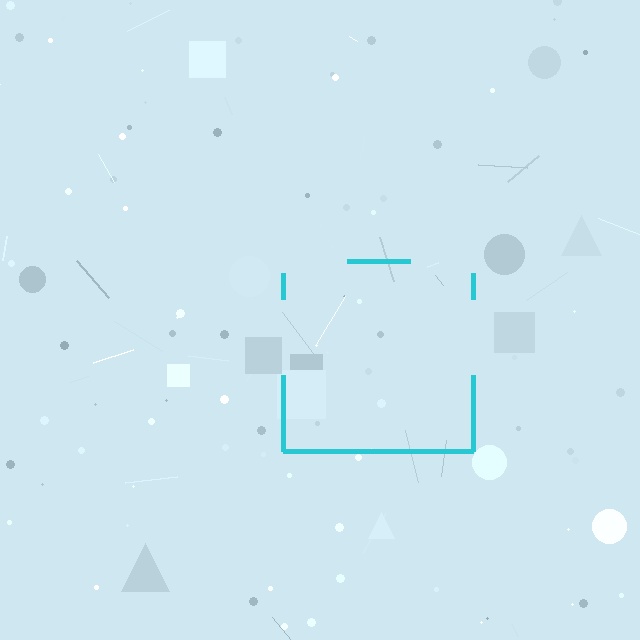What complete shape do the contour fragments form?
The contour fragments form a square.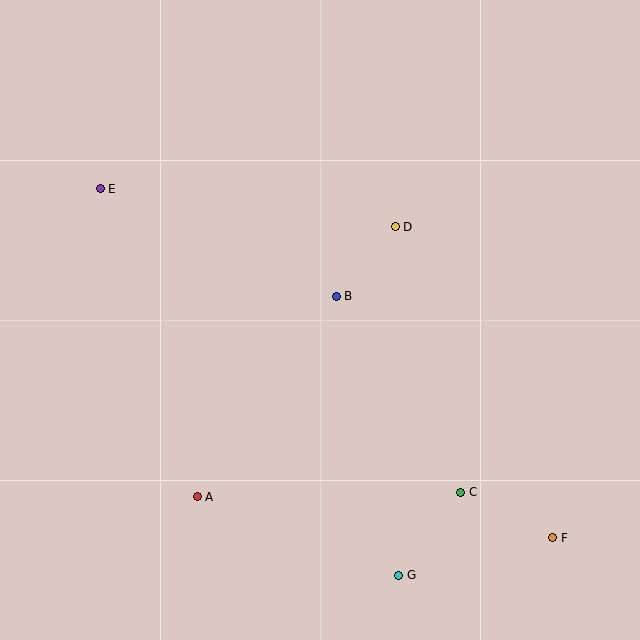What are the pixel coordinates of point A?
Point A is at (197, 497).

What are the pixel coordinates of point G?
Point G is at (399, 575).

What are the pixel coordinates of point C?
Point C is at (461, 492).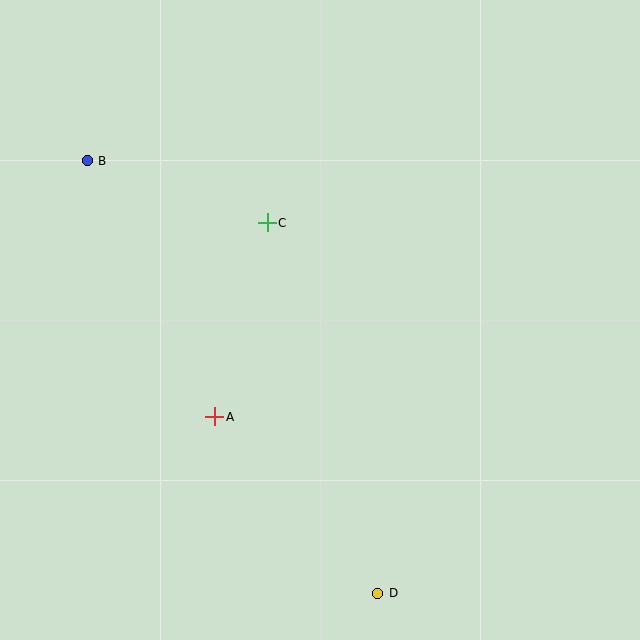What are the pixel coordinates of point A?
Point A is at (215, 417).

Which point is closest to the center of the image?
Point C at (267, 223) is closest to the center.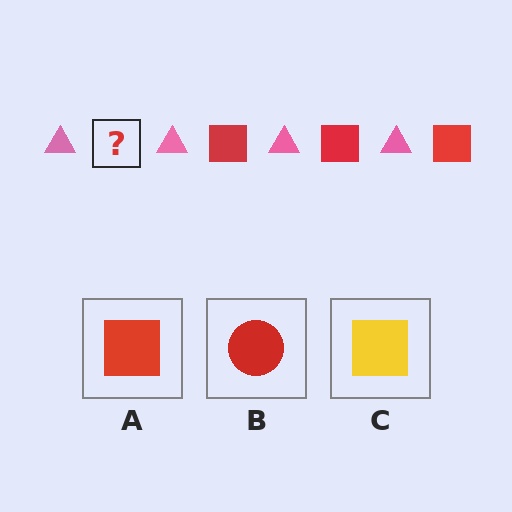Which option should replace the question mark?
Option A.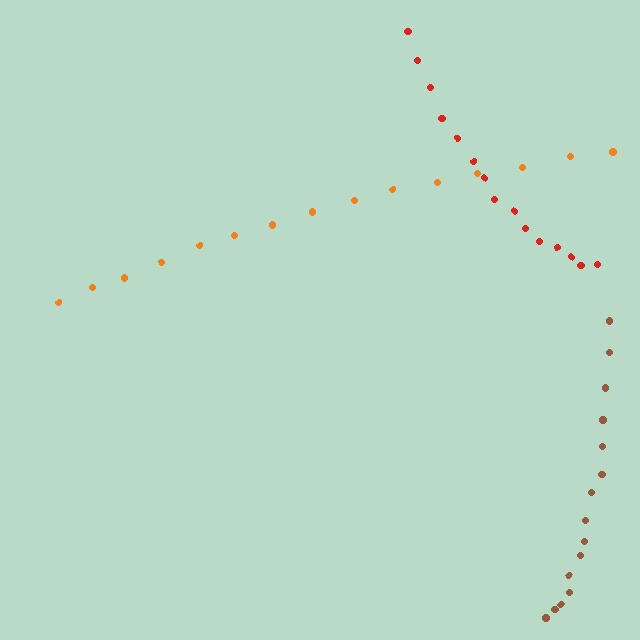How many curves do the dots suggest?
There are 3 distinct paths.